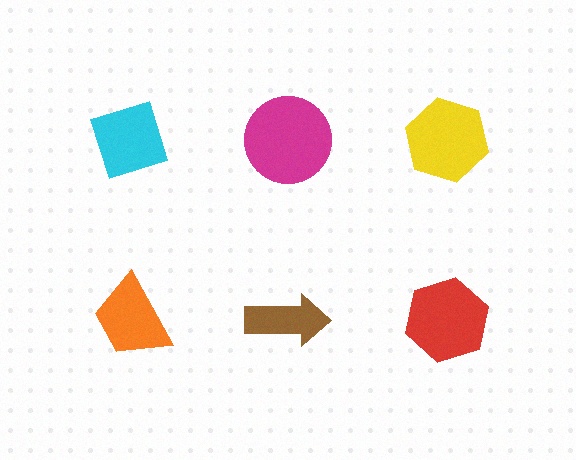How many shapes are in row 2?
3 shapes.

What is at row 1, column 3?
A yellow hexagon.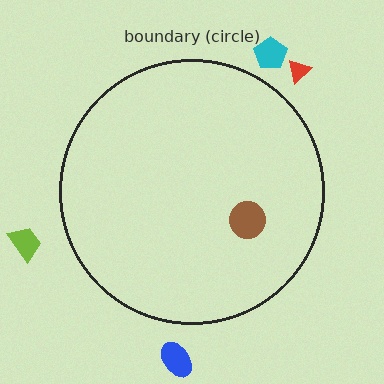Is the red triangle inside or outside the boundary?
Outside.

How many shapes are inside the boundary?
1 inside, 4 outside.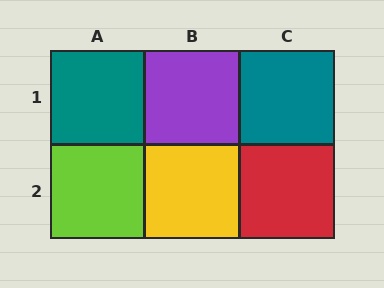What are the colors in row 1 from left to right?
Teal, purple, teal.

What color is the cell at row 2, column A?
Lime.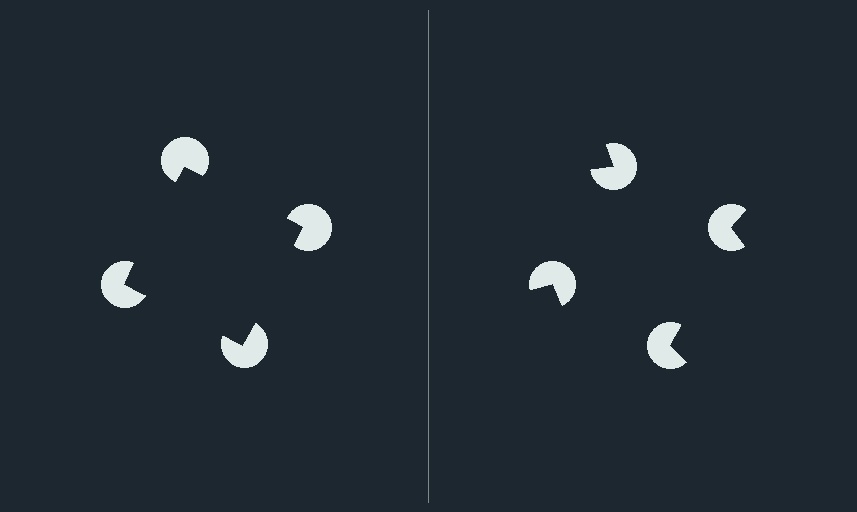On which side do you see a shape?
An illusory square appears on the left side. On the right side the wedge cuts are rotated, so no coherent shape forms.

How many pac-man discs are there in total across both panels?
8 — 4 on each side.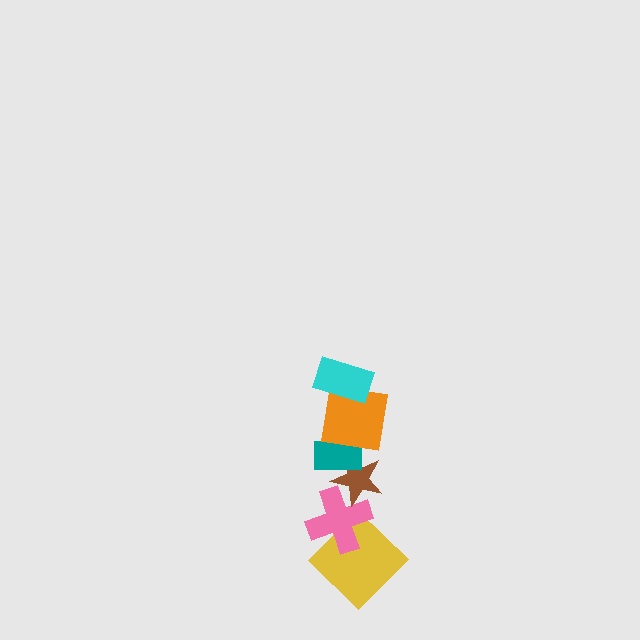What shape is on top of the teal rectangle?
The orange square is on top of the teal rectangle.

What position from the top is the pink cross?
The pink cross is 5th from the top.